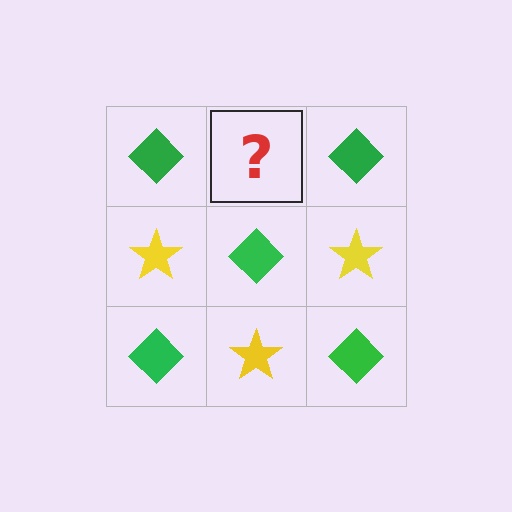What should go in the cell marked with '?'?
The missing cell should contain a yellow star.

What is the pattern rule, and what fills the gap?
The rule is that it alternates green diamond and yellow star in a checkerboard pattern. The gap should be filled with a yellow star.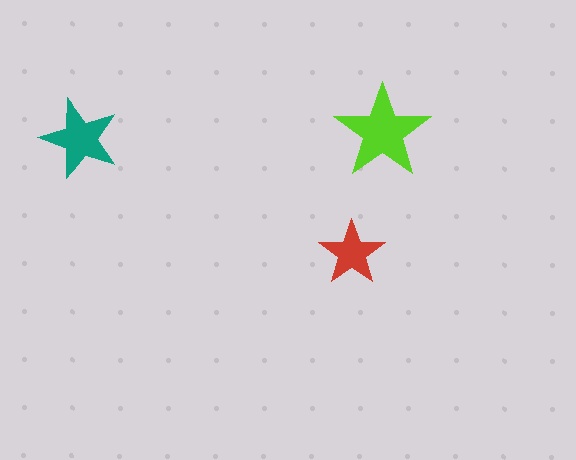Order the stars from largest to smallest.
the lime one, the teal one, the red one.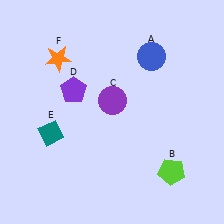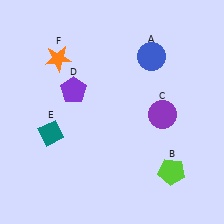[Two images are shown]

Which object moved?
The purple circle (C) moved right.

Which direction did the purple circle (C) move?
The purple circle (C) moved right.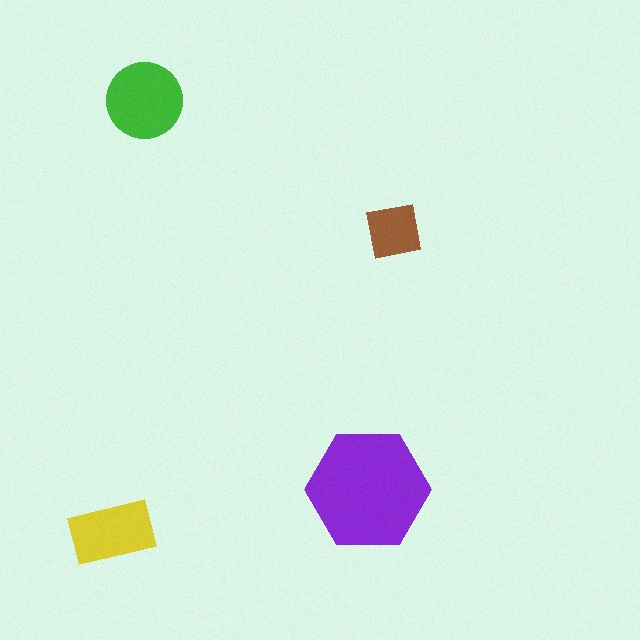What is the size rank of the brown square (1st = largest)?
4th.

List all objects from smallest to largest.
The brown square, the yellow rectangle, the green circle, the purple hexagon.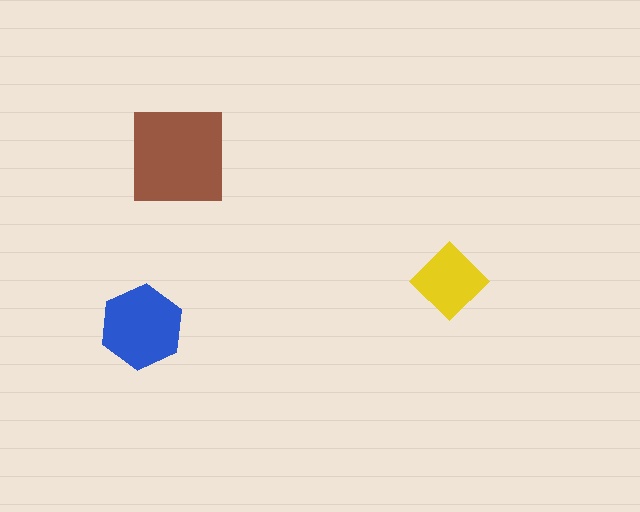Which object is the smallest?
The yellow diamond.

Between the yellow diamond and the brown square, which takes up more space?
The brown square.